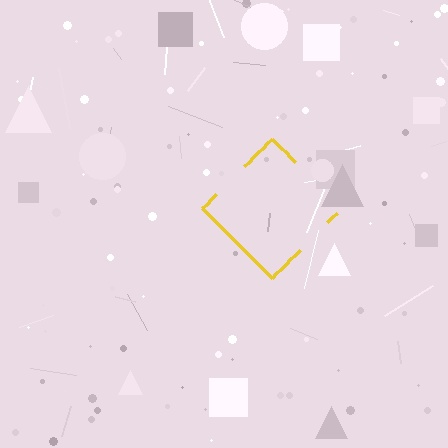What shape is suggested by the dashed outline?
The dashed outline suggests a diamond.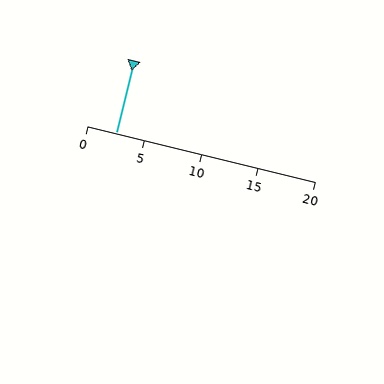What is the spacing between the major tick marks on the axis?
The major ticks are spaced 5 apart.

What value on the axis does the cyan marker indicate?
The marker indicates approximately 2.5.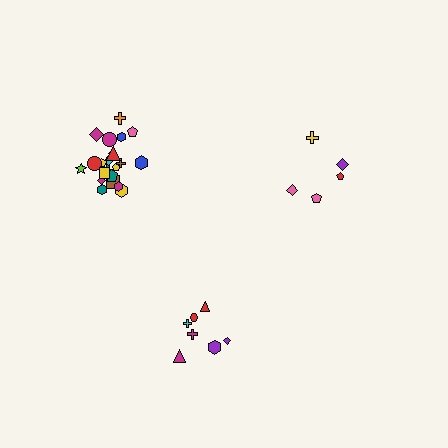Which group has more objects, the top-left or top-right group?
The top-left group.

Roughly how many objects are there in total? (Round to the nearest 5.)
Roughly 35 objects in total.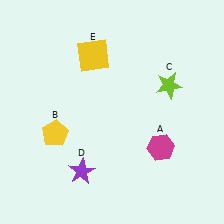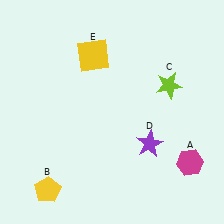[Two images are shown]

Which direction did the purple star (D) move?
The purple star (D) moved right.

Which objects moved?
The objects that moved are: the magenta hexagon (A), the yellow pentagon (B), the purple star (D).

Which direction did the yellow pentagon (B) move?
The yellow pentagon (B) moved down.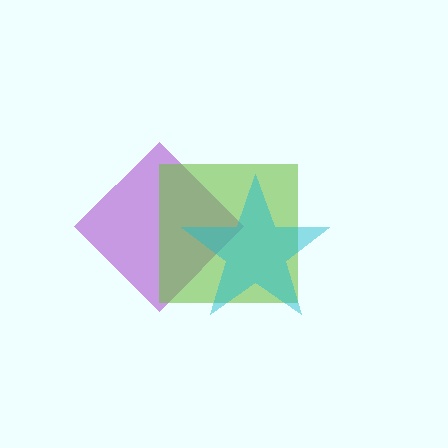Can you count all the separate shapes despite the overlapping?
Yes, there are 3 separate shapes.